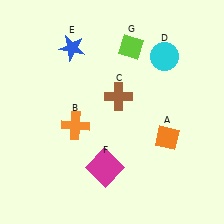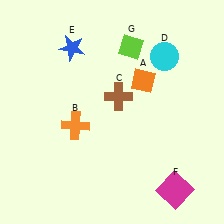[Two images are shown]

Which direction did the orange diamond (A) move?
The orange diamond (A) moved up.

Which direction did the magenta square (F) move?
The magenta square (F) moved right.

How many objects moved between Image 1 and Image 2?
2 objects moved between the two images.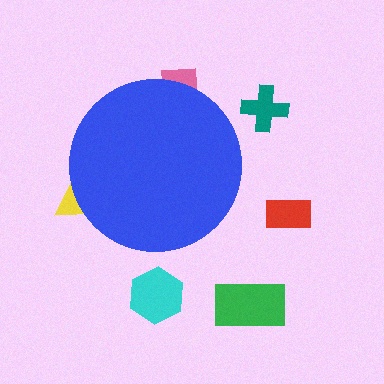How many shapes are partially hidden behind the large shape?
2 shapes are partially hidden.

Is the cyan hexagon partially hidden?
No, the cyan hexagon is fully visible.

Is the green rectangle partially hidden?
No, the green rectangle is fully visible.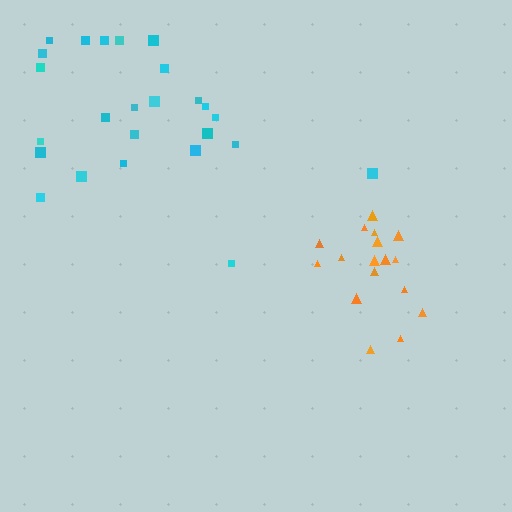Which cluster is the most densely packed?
Orange.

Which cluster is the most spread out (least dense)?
Cyan.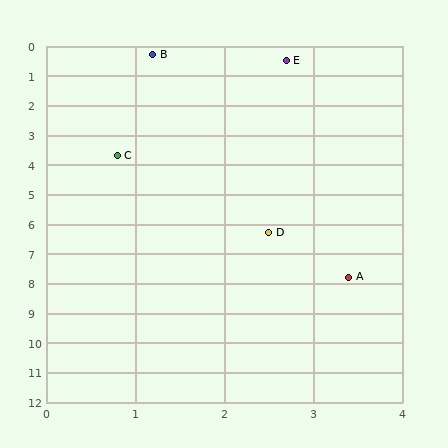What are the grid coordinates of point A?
Point A is at approximately (3.4, 7.8).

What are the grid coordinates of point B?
Point B is at approximately (1.2, 0.3).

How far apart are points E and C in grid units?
Points E and C are about 3.7 grid units apart.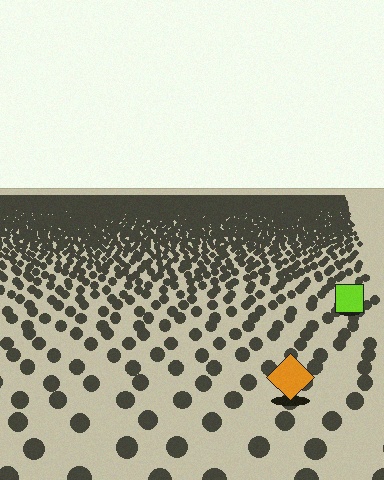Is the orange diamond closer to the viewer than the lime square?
Yes. The orange diamond is closer — you can tell from the texture gradient: the ground texture is coarser near it.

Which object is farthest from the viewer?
The lime square is farthest from the viewer. It appears smaller and the ground texture around it is denser.